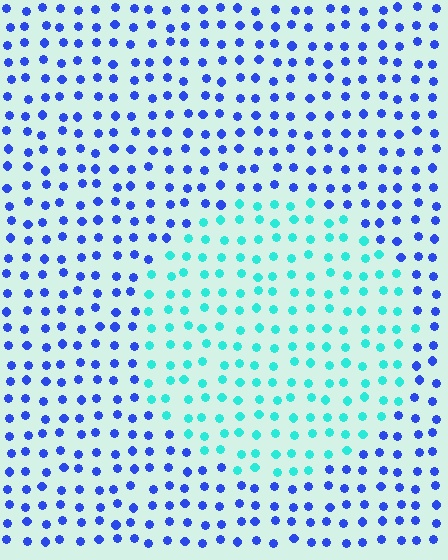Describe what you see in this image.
The image is filled with small blue elements in a uniform arrangement. A circle-shaped region is visible where the elements are tinted to a slightly different hue, forming a subtle color boundary.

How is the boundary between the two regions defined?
The boundary is defined purely by a slight shift in hue (about 57 degrees). Spacing, size, and orientation are identical on both sides.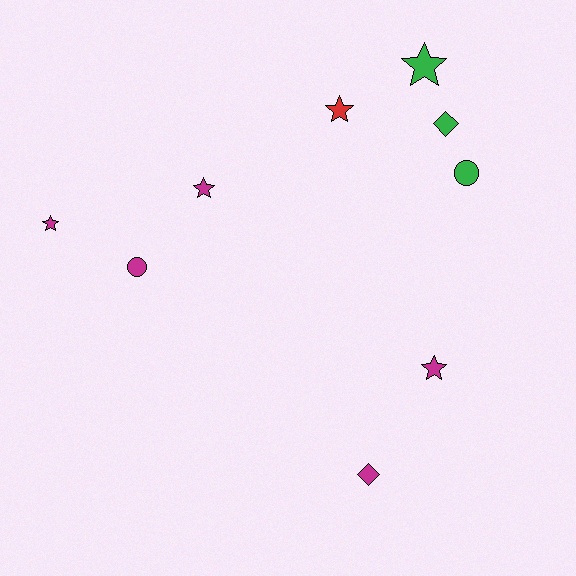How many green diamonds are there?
There is 1 green diamond.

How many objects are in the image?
There are 9 objects.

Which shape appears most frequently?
Star, with 5 objects.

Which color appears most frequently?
Magenta, with 5 objects.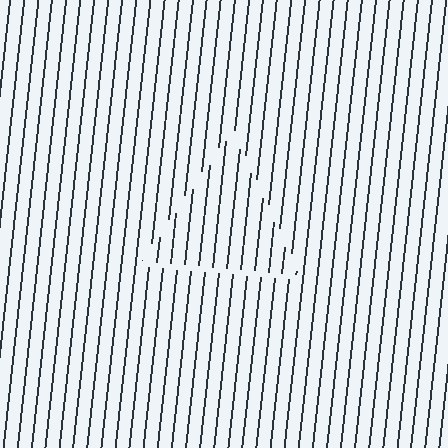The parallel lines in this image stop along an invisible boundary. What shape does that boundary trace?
An illusory triangle. The interior of the shape contains the same grating, shifted by half a period — the contour is defined by the phase discontinuity where line-ends from the inner and outer gratings abut.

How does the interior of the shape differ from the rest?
The interior of the shape contains the same grating, shifted by half a period — the contour is defined by the phase discontinuity where line-ends from the inner and outer gratings abut.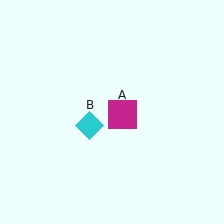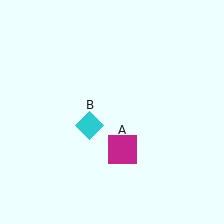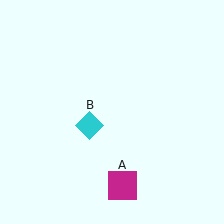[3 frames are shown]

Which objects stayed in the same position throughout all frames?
Cyan diamond (object B) remained stationary.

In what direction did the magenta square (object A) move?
The magenta square (object A) moved down.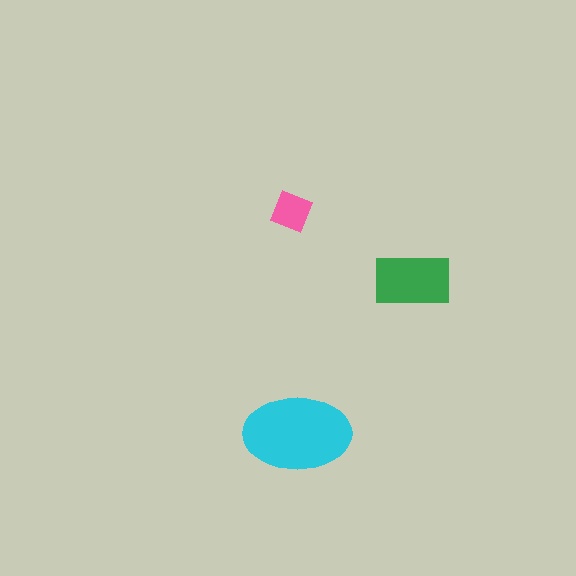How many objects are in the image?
There are 3 objects in the image.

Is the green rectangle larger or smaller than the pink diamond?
Larger.